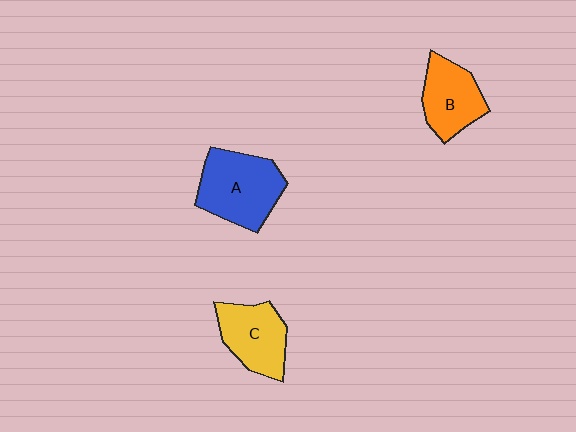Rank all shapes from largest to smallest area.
From largest to smallest: A (blue), C (yellow), B (orange).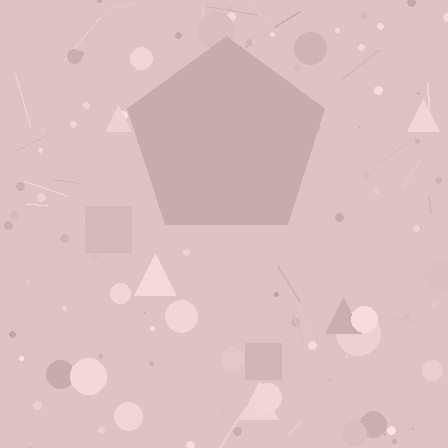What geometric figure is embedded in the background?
A pentagon is embedded in the background.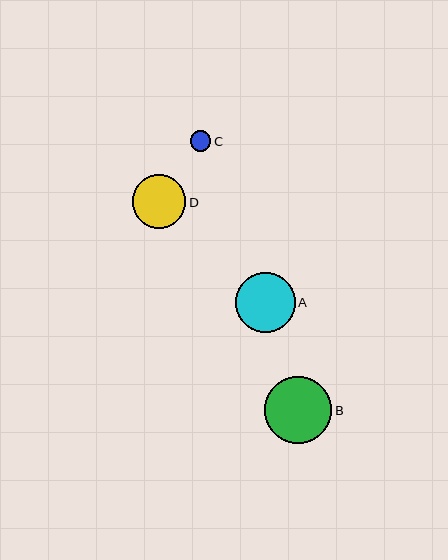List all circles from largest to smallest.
From largest to smallest: B, A, D, C.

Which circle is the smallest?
Circle C is the smallest with a size of approximately 21 pixels.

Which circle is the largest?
Circle B is the largest with a size of approximately 67 pixels.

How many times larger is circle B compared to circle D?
Circle B is approximately 1.2 times the size of circle D.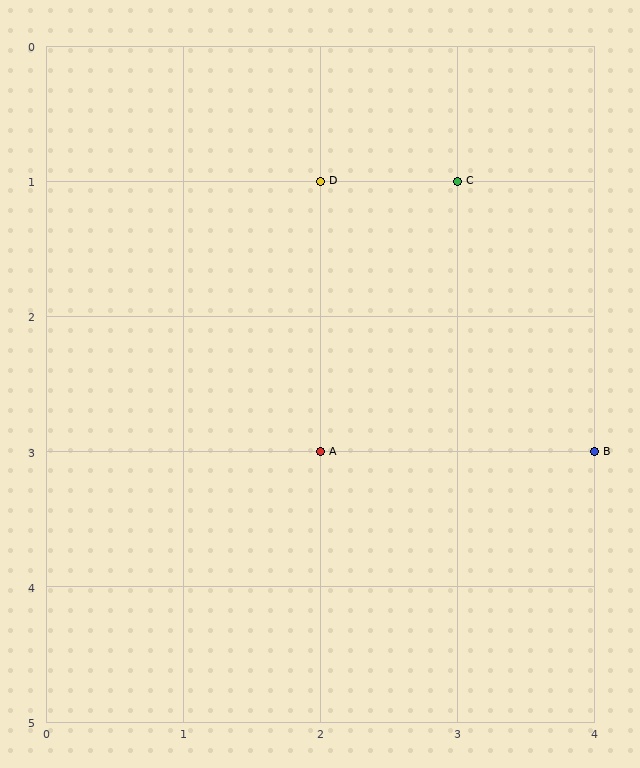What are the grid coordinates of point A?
Point A is at grid coordinates (2, 3).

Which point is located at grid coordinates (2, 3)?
Point A is at (2, 3).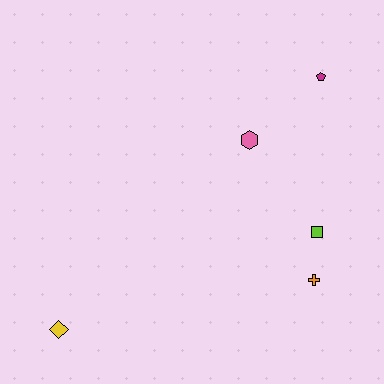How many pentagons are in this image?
There is 1 pentagon.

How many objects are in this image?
There are 5 objects.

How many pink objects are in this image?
There is 1 pink object.